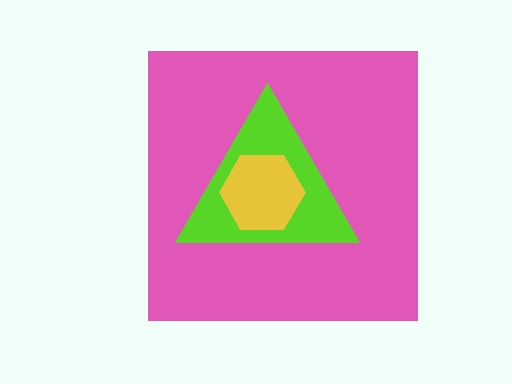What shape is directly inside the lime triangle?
The yellow hexagon.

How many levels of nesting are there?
3.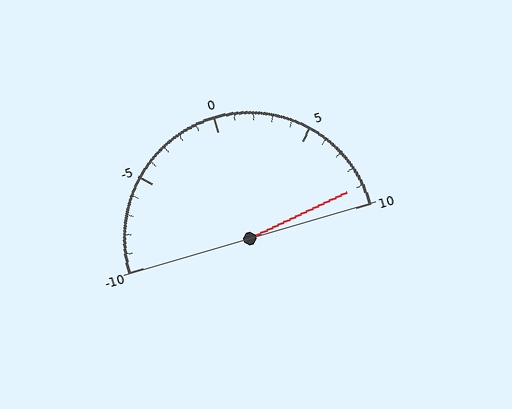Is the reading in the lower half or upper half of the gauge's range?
The reading is in the upper half of the range (-10 to 10).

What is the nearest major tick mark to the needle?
The nearest major tick mark is 10.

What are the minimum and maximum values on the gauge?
The gauge ranges from -10 to 10.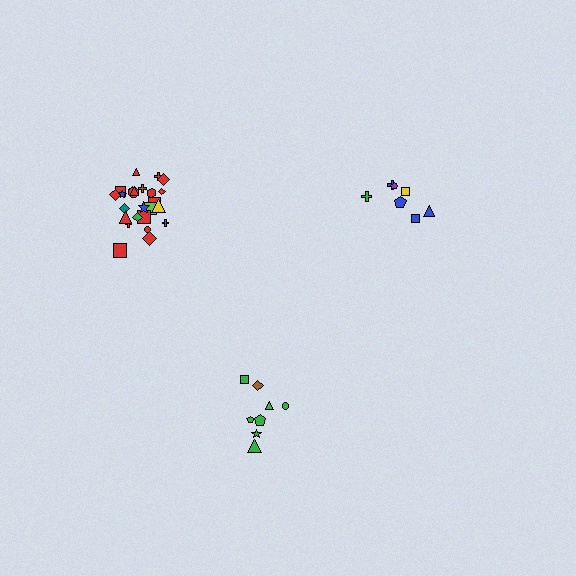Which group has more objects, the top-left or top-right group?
The top-left group.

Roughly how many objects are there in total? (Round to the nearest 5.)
Roughly 40 objects in total.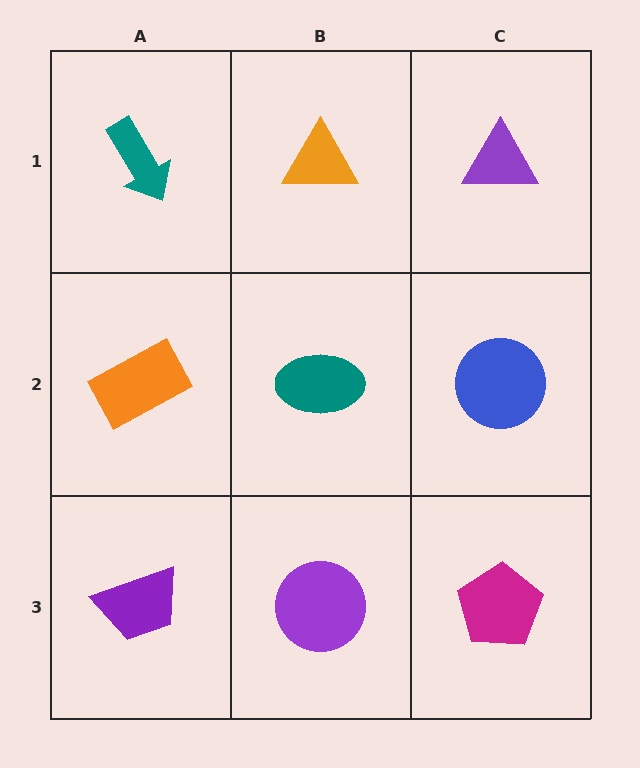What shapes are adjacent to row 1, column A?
An orange rectangle (row 2, column A), an orange triangle (row 1, column B).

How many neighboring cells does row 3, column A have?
2.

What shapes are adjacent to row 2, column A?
A teal arrow (row 1, column A), a purple trapezoid (row 3, column A), a teal ellipse (row 2, column B).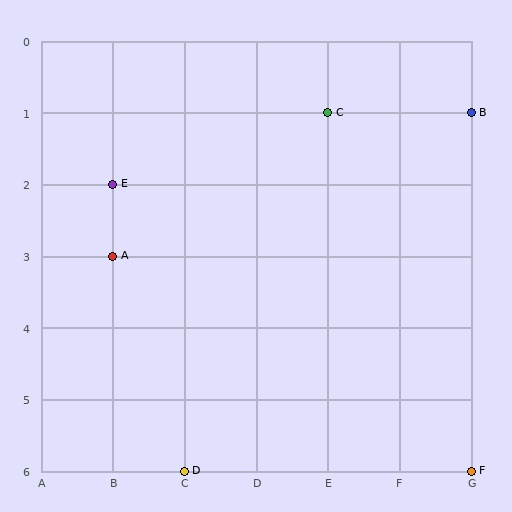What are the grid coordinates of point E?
Point E is at grid coordinates (B, 2).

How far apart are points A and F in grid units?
Points A and F are 5 columns and 3 rows apart (about 5.8 grid units diagonally).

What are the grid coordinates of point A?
Point A is at grid coordinates (B, 3).